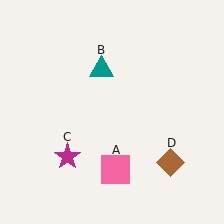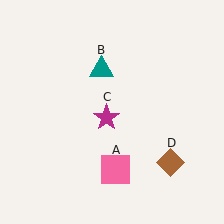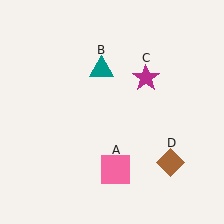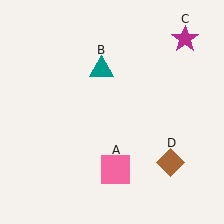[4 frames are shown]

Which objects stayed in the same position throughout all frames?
Pink square (object A) and teal triangle (object B) and brown diamond (object D) remained stationary.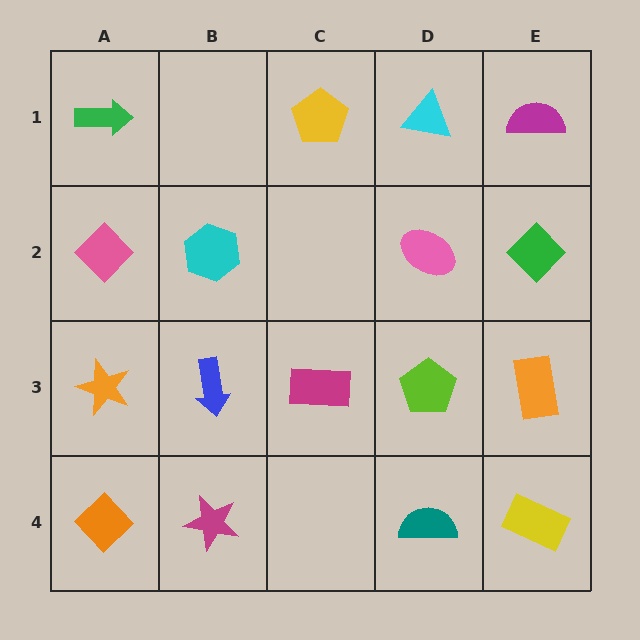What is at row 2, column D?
A pink ellipse.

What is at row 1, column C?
A yellow pentagon.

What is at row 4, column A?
An orange diamond.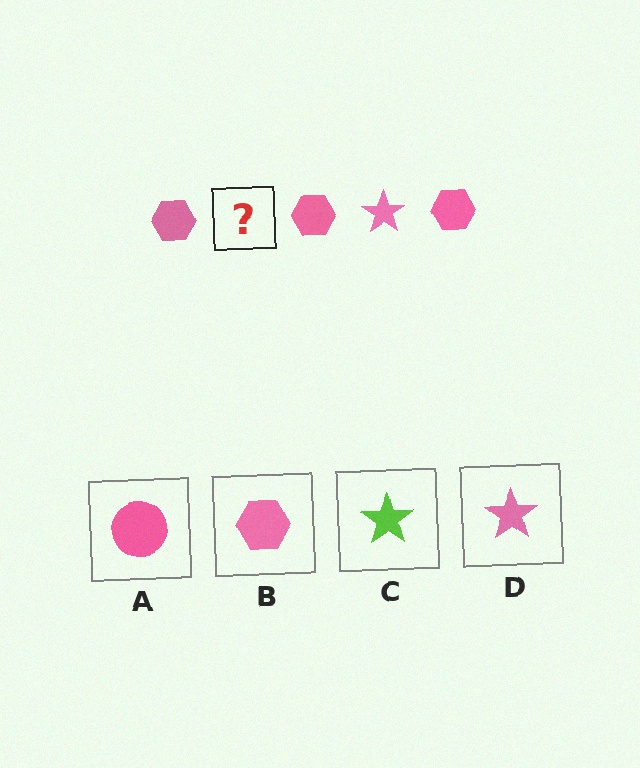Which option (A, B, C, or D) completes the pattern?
D.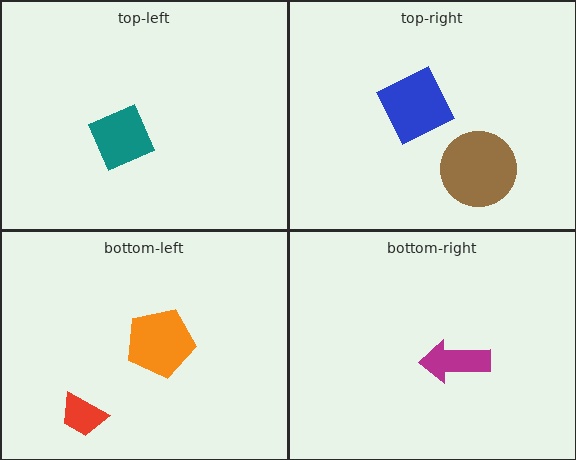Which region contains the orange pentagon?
The bottom-left region.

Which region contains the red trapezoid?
The bottom-left region.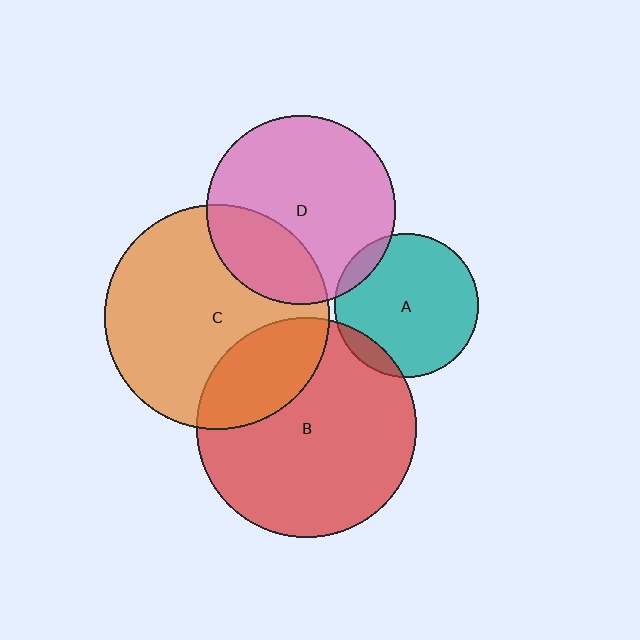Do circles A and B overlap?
Yes.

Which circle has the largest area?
Circle C (orange).